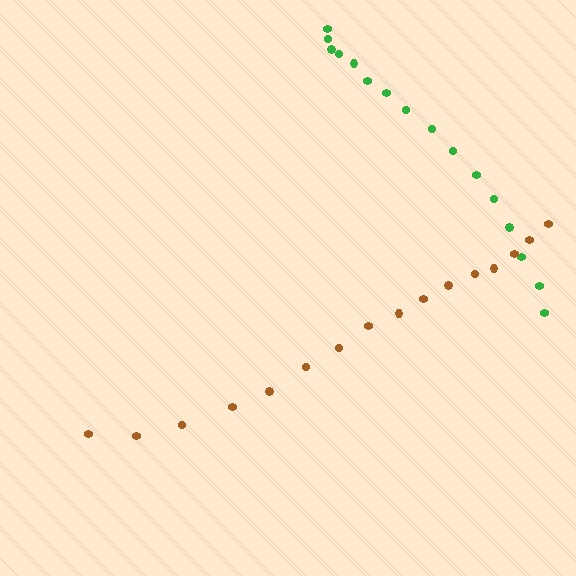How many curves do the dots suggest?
There are 2 distinct paths.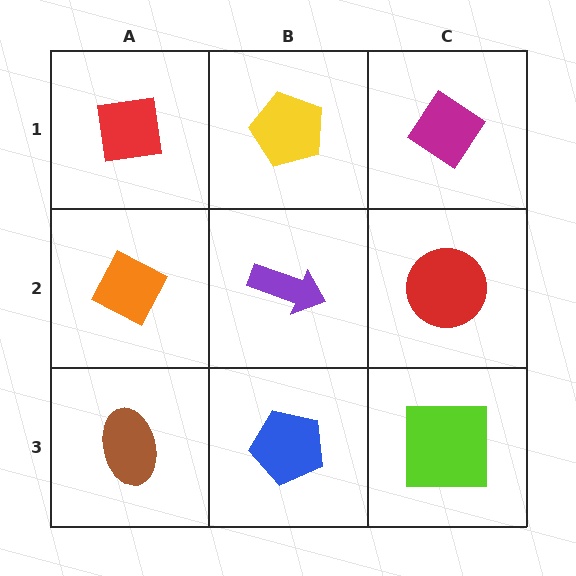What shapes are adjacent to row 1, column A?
An orange diamond (row 2, column A), a yellow pentagon (row 1, column B).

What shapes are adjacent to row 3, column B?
A purple arrow (row 2, column B), a brown ellipse (row 3, column A), a lime square (row 3, column C).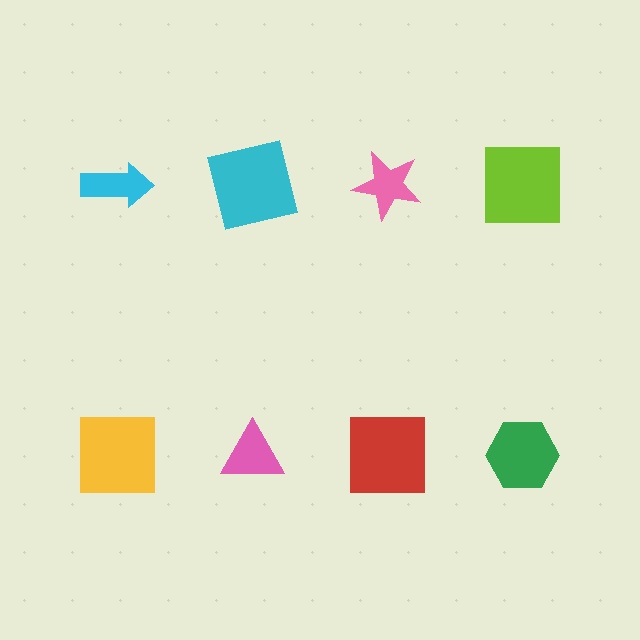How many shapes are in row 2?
4 shapes.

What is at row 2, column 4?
A green hexagon.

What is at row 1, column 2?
A cyan square.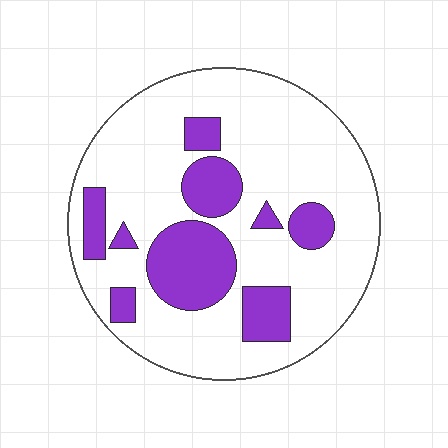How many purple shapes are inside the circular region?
9.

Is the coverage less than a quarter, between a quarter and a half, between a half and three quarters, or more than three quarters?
Less than a quarter.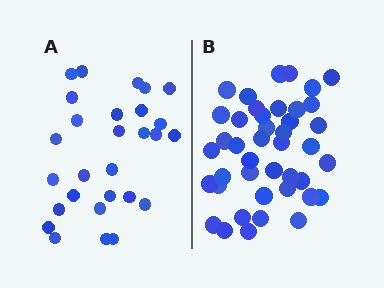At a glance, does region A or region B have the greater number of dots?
Region B (the right region) has more dots.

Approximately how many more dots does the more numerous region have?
Region B has approximately 15 more dots than region A.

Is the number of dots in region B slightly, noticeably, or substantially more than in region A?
Region B has substantially more. The ratio is roughly 1.5 to 1.